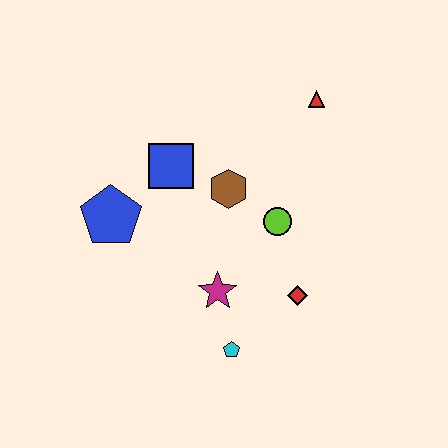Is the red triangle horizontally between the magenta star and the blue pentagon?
No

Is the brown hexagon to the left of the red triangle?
Yes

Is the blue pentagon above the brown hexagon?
No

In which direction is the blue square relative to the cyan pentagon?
The blue square is above the cyan pentagon.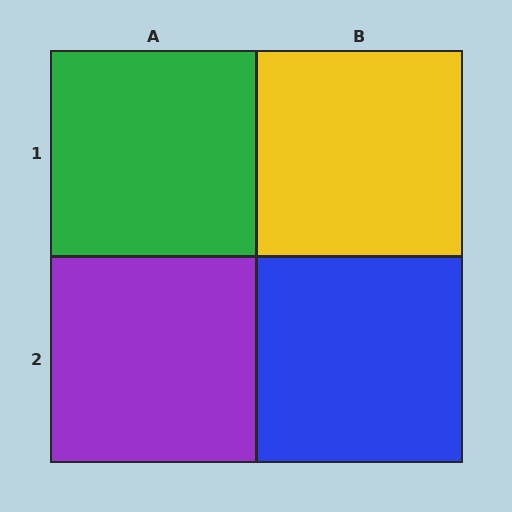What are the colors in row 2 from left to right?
Purple, blue.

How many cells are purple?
1 cell is purple.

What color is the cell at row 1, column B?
Yellow.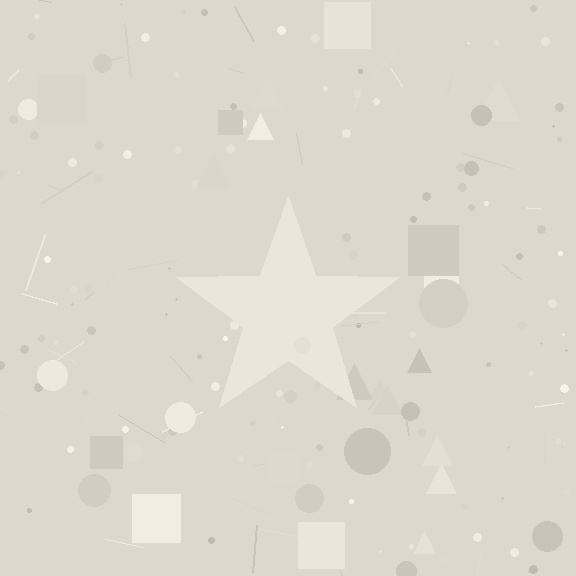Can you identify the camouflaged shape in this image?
The camouflaged shape is a star.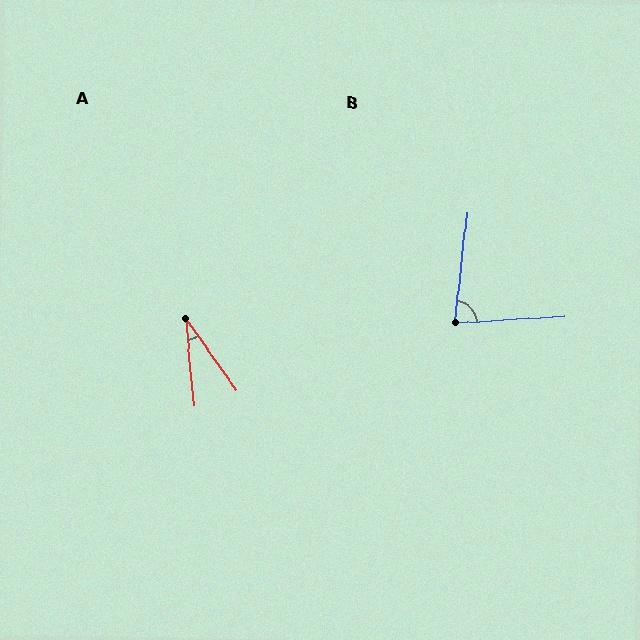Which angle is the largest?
B, at approximately 80 degrees.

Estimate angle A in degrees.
Approximately 30 degrees.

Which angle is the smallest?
A, at approximately 30 degrees.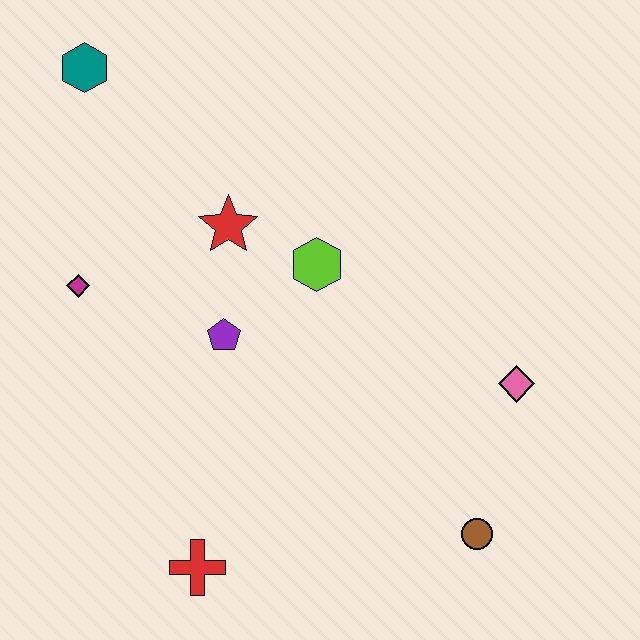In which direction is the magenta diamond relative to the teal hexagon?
The magenta diamond is below the teal hexagon.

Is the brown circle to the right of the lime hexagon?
Yes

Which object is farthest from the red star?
The brown circle is farthest from the red star.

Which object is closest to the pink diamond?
The brown circle is closest to the pink diamond.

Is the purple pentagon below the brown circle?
No